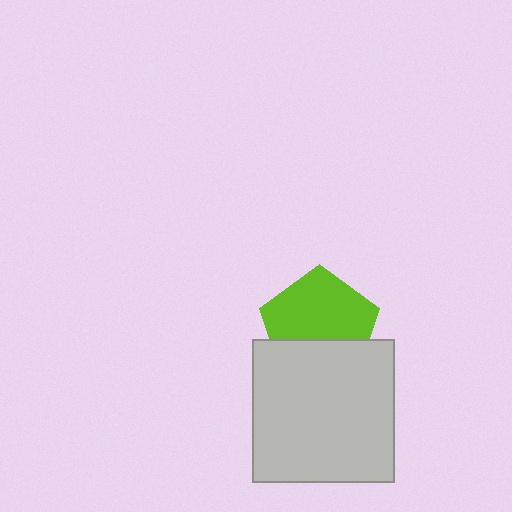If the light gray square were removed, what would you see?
You would see the complete lime pentagon.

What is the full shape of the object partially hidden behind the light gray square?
The partially hidden object is a lime pentagon.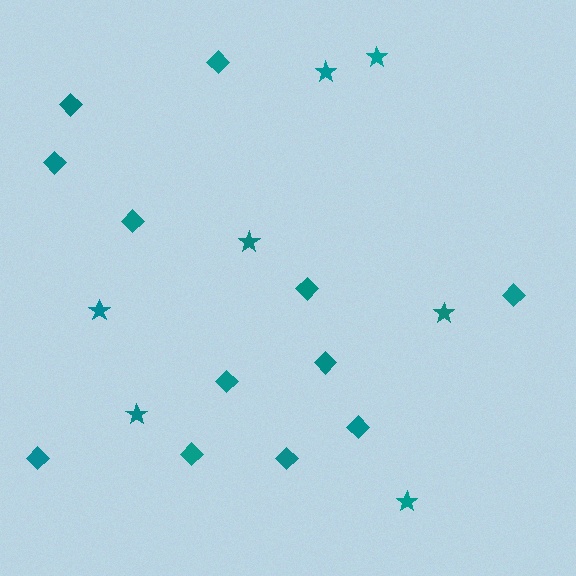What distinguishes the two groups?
There are 2 groups: one group of stars (7) and one group of diamonds (12).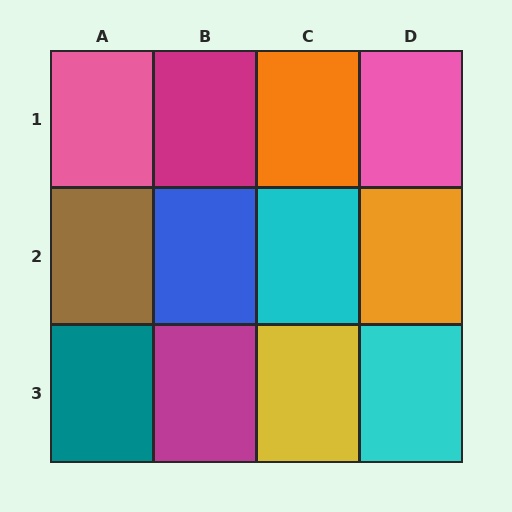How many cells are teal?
1 cell is teal.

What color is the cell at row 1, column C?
Orange.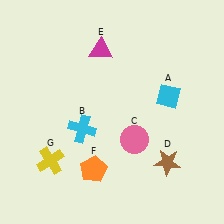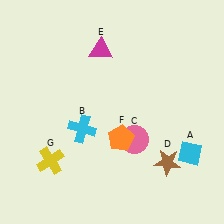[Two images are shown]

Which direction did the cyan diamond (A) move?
The cyan diamond (A) moved down.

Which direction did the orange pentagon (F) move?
The orange pentagon (F) moved up.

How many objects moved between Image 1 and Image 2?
2 objects moved between the two images.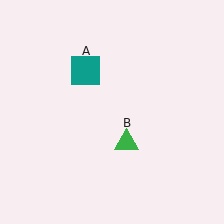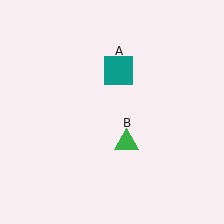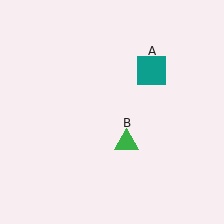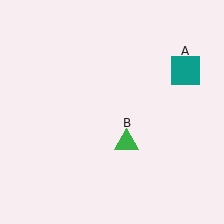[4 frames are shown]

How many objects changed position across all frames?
1 object changed position: teal square (object A).